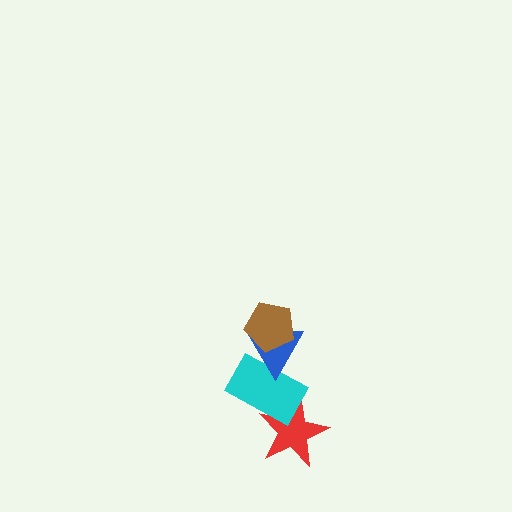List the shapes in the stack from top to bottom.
From top to bottom: the brown pentagon, the blue triangle, the cyan rectangle, the red star.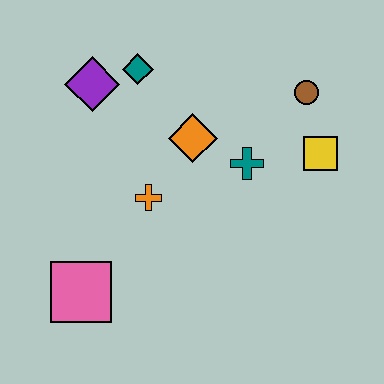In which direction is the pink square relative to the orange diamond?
The pink square is below the orange diamond.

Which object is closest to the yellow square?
The brown circle is closest to the yellow square.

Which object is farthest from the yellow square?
The pink square is farthest from the yellow square.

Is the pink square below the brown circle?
Yes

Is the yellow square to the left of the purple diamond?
No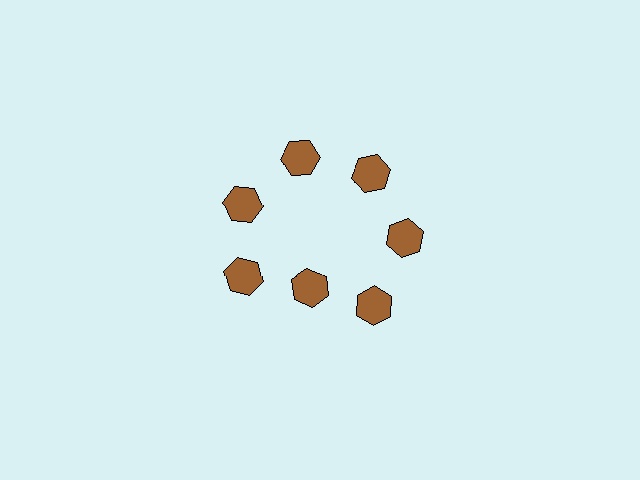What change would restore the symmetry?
The symmetry would be restored by moving it outward, back onto the ring so that all 7 hexagons sit at equal angles and equal distance from the center.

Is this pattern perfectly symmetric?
No. The 7 brown hexagons are arranged in a ring, but one element near the 6 o'clock position is pulled inward toward the center, breaking the 7-fold rotational symmetry.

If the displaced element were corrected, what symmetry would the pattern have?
It would have 7-fold rotational symmetry — the pattern would map onto itself every 51 degrees.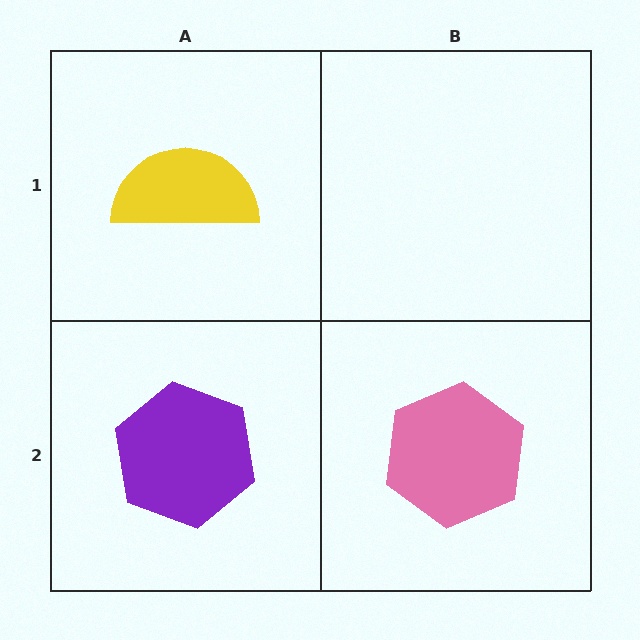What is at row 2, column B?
A pink hexagon.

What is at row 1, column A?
A yellow semicircle.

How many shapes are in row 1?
1 shape.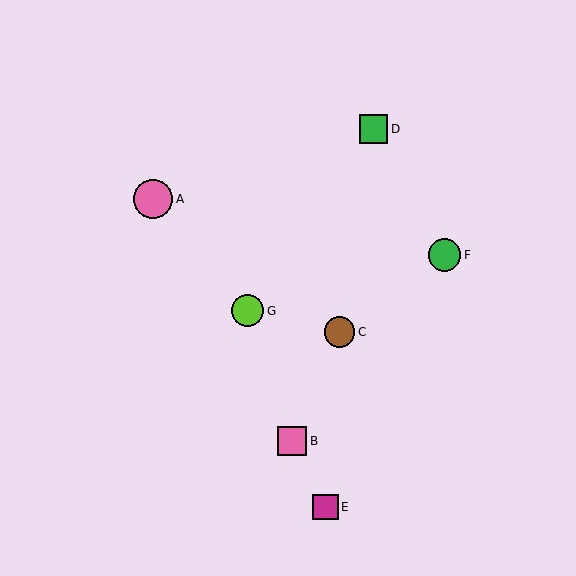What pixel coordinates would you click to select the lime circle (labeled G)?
Click at (248, 311) to select the lime circle G.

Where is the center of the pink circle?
The center of the pink circle is at (153, 199).